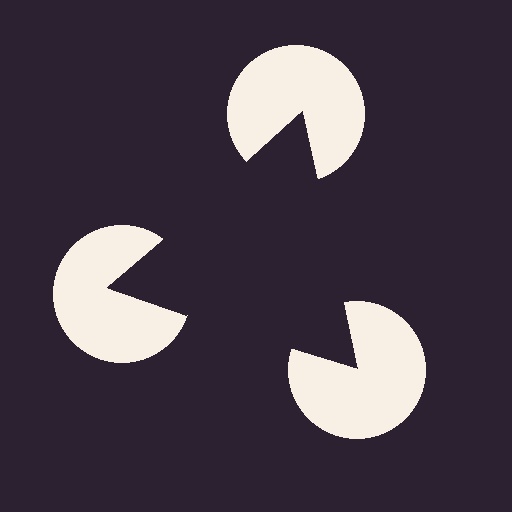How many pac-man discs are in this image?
There are 3 — one at each vertex of the illusory triangle.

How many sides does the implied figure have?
3 sides.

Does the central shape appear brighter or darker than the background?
It typically appears slightly darker than the background, even though no actual brightness change is drawn.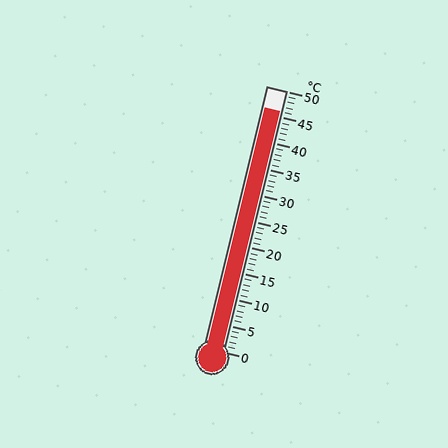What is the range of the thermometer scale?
The thermometer scale ranges from 0°C to 50°C.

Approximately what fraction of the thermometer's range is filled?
The thermometer is filled to approximately 90% of its range.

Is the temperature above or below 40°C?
The temperature is above 40°C.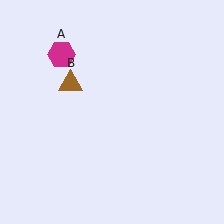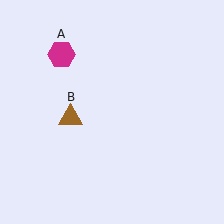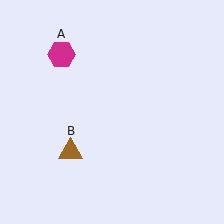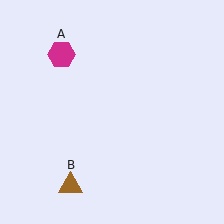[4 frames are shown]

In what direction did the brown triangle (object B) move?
The brown triangle (object B) moved down.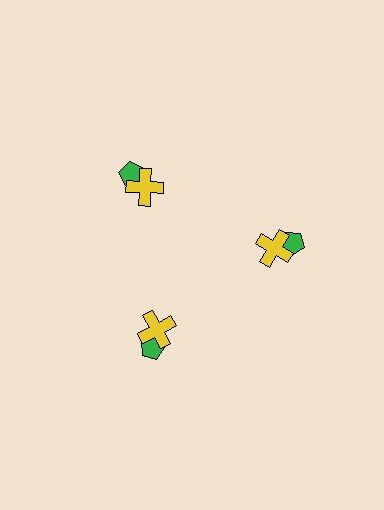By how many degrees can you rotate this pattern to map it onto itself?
The pattern maps onto itself every 120 degrees of rotation.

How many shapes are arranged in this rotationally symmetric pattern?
There are 6 shapes, arranged in 3 groups of 2.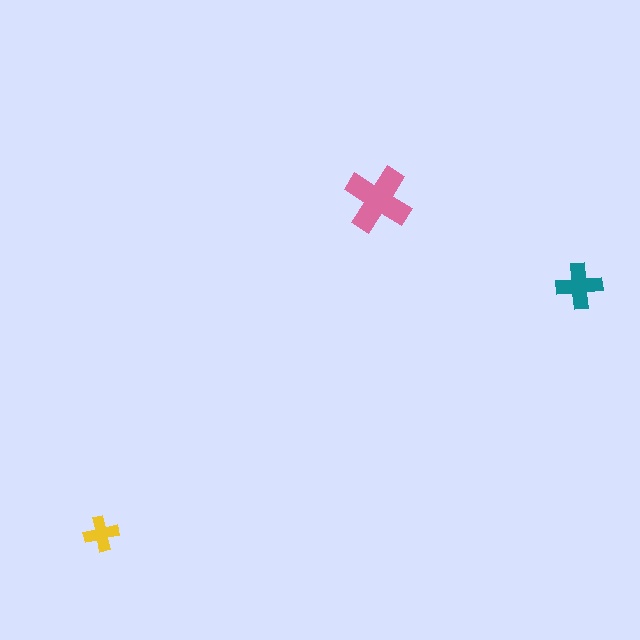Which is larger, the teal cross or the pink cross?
The pink one.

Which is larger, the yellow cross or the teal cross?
The teal one.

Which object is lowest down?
The yellow cross is bottommost.